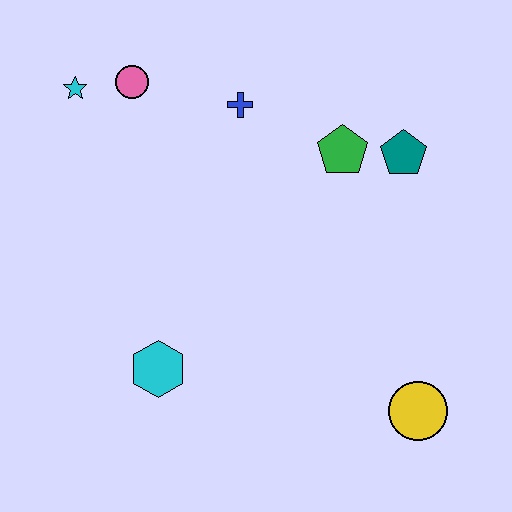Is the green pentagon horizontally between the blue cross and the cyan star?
No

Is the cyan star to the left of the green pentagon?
Yes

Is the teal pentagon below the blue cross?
Yes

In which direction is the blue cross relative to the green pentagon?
The blue cross is to the left of the green pentagon.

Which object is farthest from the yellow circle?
The cyan star is farthest from the yellow circle.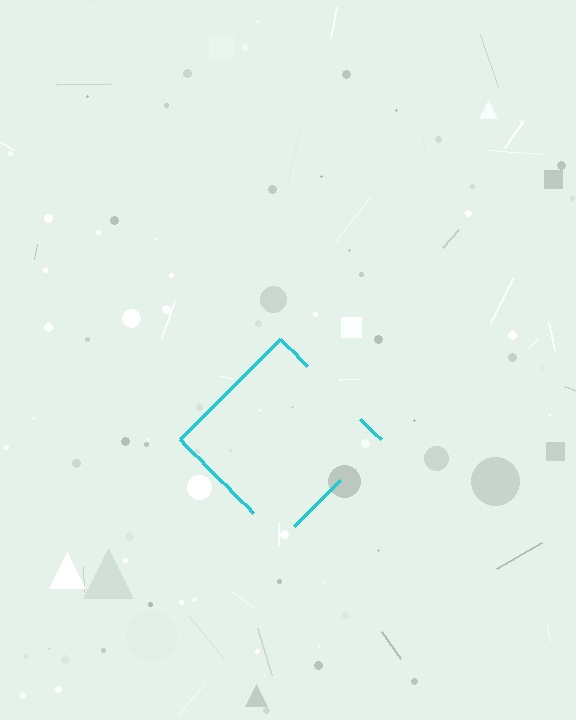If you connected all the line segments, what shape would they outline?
They would outline a diamond.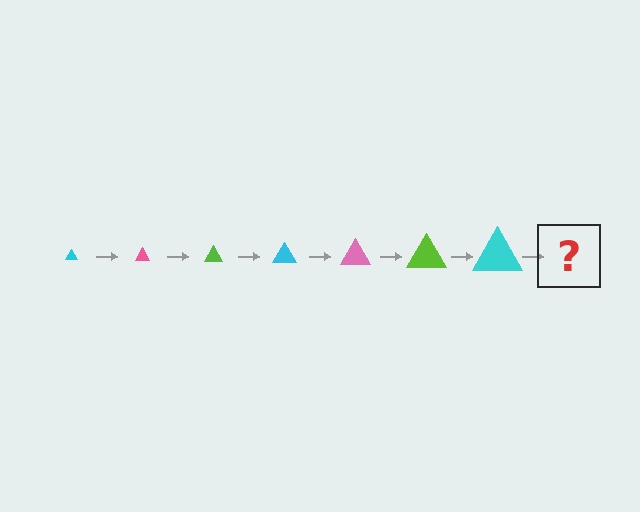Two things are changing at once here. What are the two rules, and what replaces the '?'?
The two rules are that the triangle grows larger each step and the color cycles through cyan, pink, and lime. The '?' should be a pink triangle, larger than the previous one.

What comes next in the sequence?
The next element should be a pink triangle, larger than the previous one.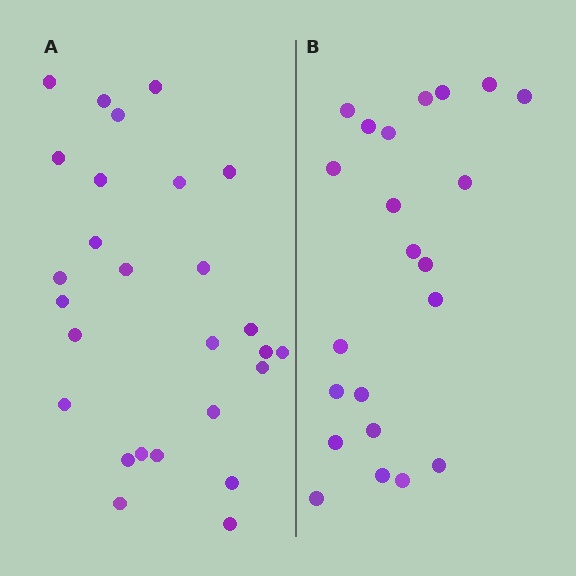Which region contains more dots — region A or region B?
Region A (the left region) has more dots.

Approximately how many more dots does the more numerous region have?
Region A has about 5 more dots than region B.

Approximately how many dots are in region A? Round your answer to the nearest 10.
About 30 dots. (The exact count is 27, which rounds to 30.)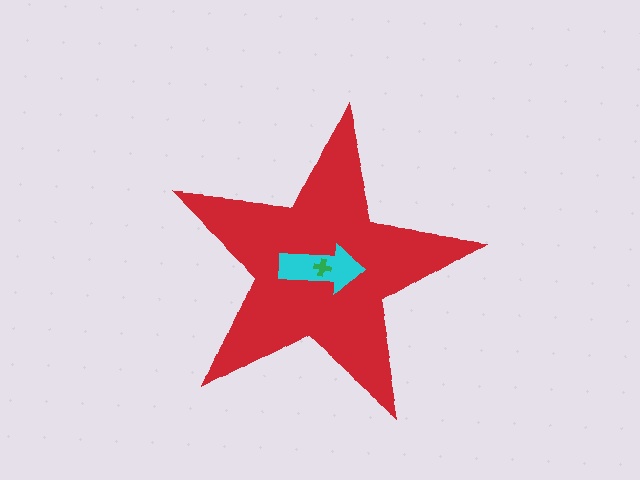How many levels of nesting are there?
3.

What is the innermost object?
The green cross.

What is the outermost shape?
The red star.